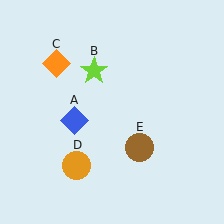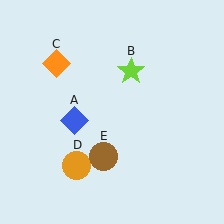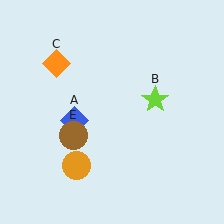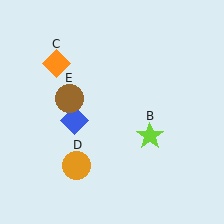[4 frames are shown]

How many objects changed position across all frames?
2 objects changed position: lime star (object B), brown circle (object E).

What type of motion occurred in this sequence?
The lime star (object B), brown circle (object E) rotated clockwise around the center of the scene.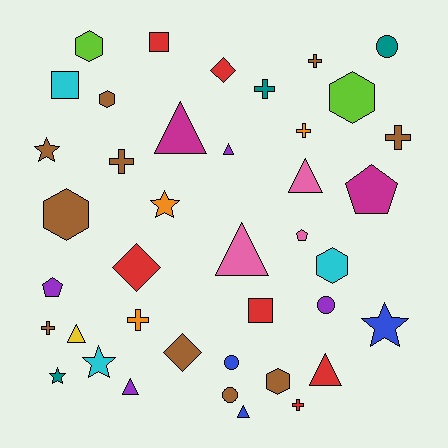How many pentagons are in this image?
There are 3 pentagons.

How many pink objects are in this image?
There are 3 pink objects.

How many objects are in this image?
There are 40 objects.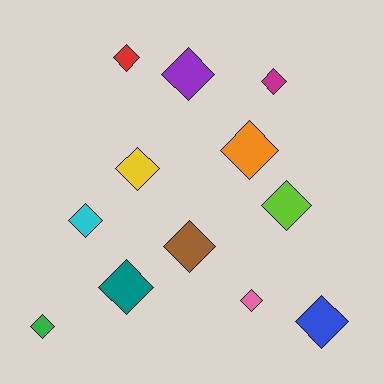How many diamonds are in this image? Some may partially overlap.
There are 12 diamonds.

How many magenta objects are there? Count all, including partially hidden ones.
There is 1 magenta object.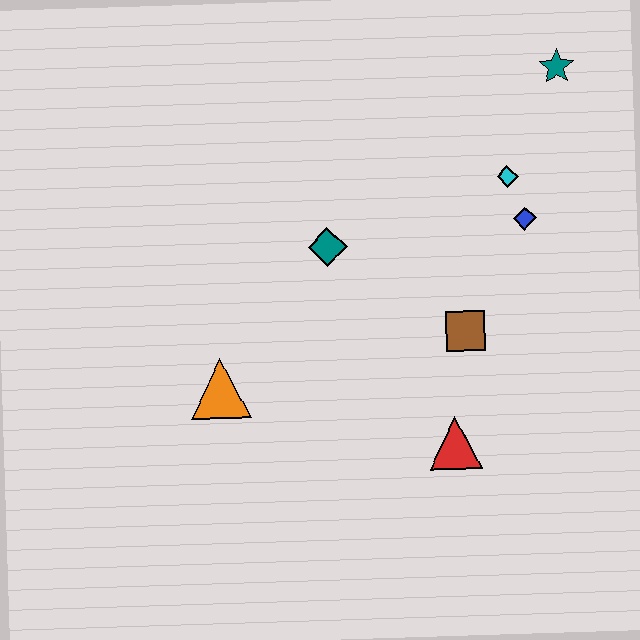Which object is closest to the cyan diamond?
The blue diamond is closest to the cyan diamond.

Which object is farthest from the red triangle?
The teal star is farthest from the red triangle.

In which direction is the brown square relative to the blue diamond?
The brown square is below the blue diamond.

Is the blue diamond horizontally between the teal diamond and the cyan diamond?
No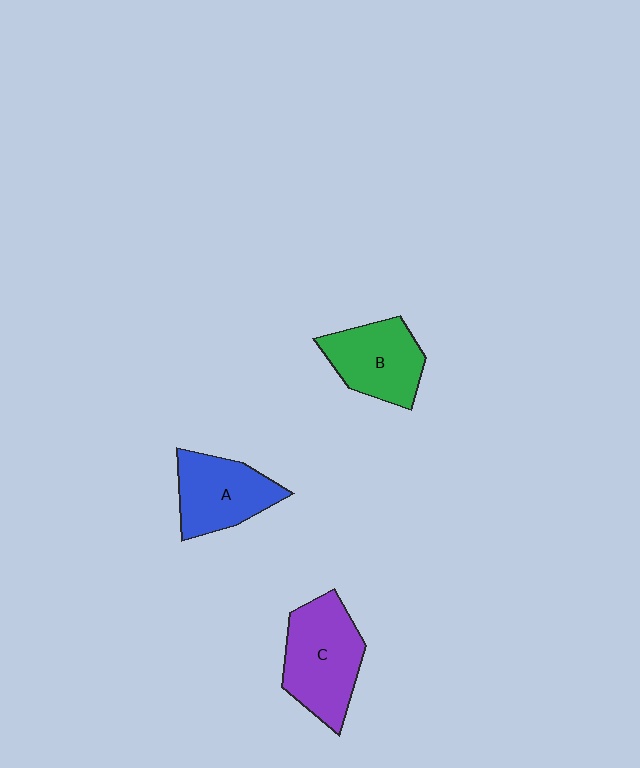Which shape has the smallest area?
Shape A (blue).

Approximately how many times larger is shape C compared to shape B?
Approximately 1.2 times.